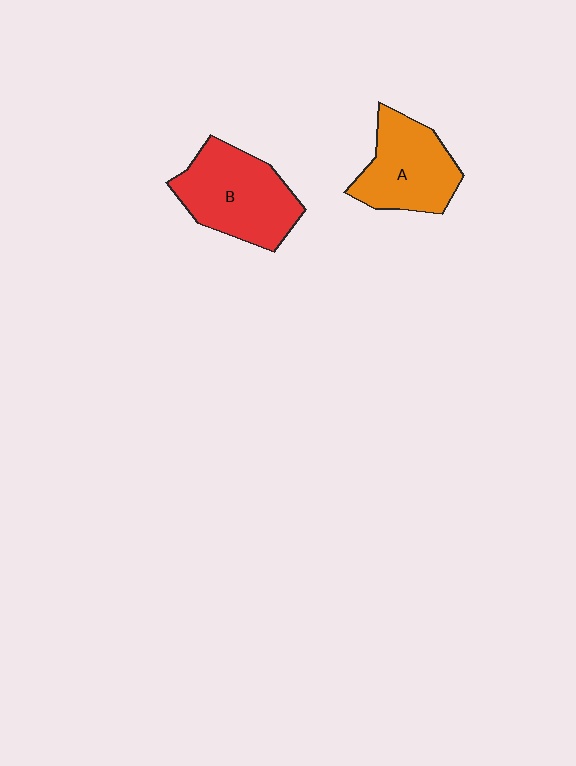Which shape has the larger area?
Shape B (red).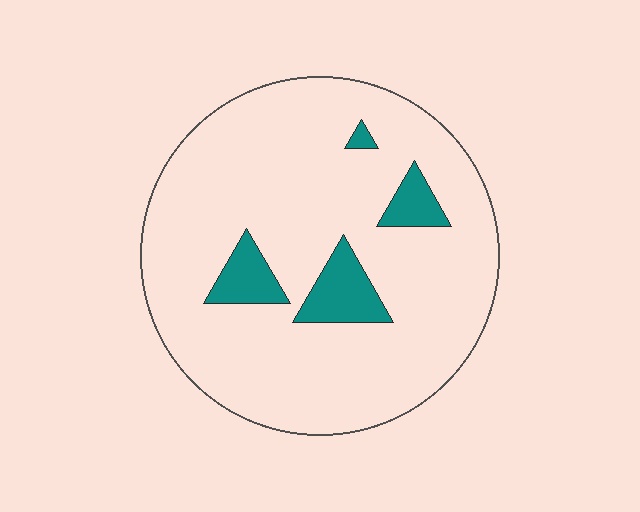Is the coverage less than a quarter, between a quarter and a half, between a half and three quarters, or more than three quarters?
Less than a quarter.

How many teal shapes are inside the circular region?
4.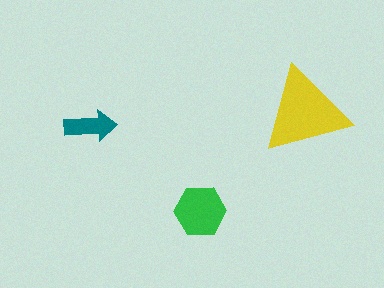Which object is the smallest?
The teal arrow.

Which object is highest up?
The yellow triangle is topmost.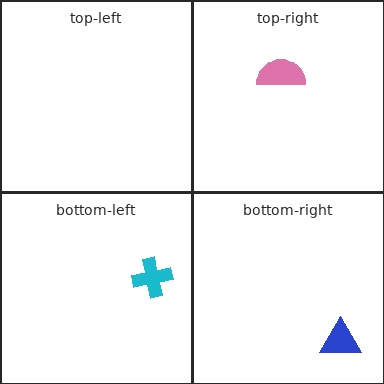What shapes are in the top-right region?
The pink semicircle.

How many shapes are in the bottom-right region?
1.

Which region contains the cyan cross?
The bottom-left region.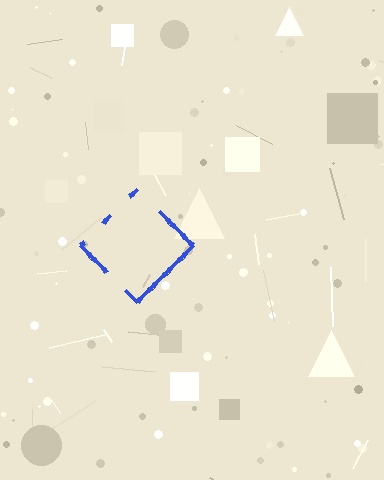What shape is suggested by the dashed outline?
The dashed outline suggests a diamond.